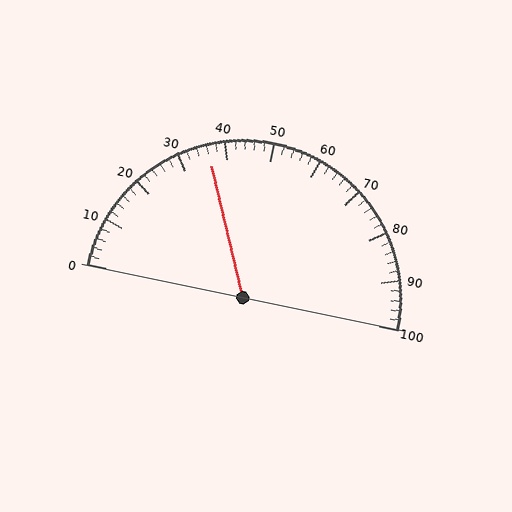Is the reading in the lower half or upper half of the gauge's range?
The reading is in the lower half of the range (0 to 100).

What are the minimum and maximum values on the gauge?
The gauge ranges from 0 to 100.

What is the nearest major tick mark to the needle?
The nearest major tick mark is 40.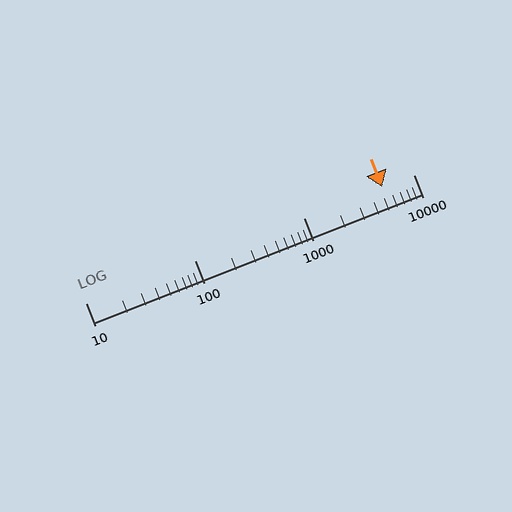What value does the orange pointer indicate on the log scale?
The pointer indicates approximately 5200.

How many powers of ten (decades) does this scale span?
The scale spans 3 decades, from 10 to 10000.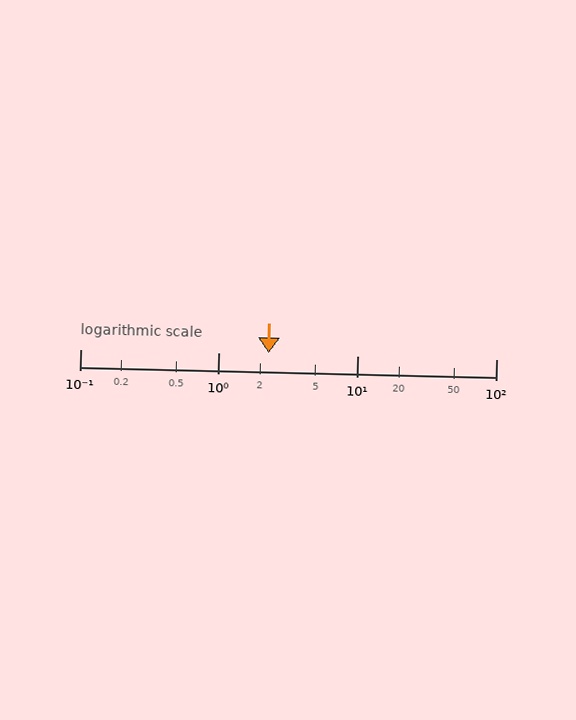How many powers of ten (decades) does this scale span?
The scale spans 3 decades, from 0.1 to 100.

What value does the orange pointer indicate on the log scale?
The pointer indicates approximately 2.3.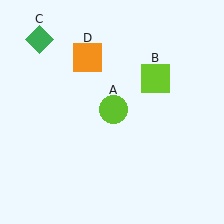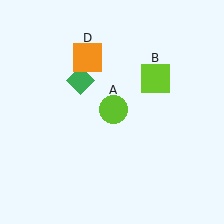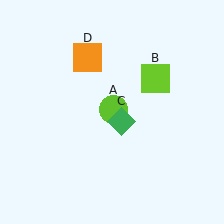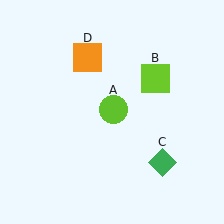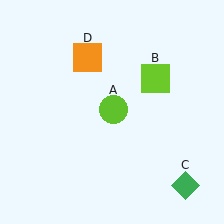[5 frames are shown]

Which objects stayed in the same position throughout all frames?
Lime circle (object A) and lime square (object B) and orange square (object D) remained stationary.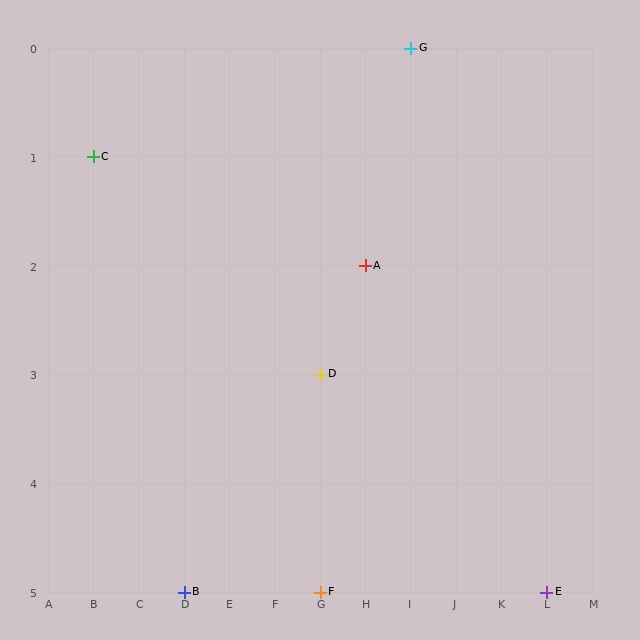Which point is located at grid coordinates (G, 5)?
Point F is at (G, 5).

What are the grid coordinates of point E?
Point E is at grid coordinates (L, 5).